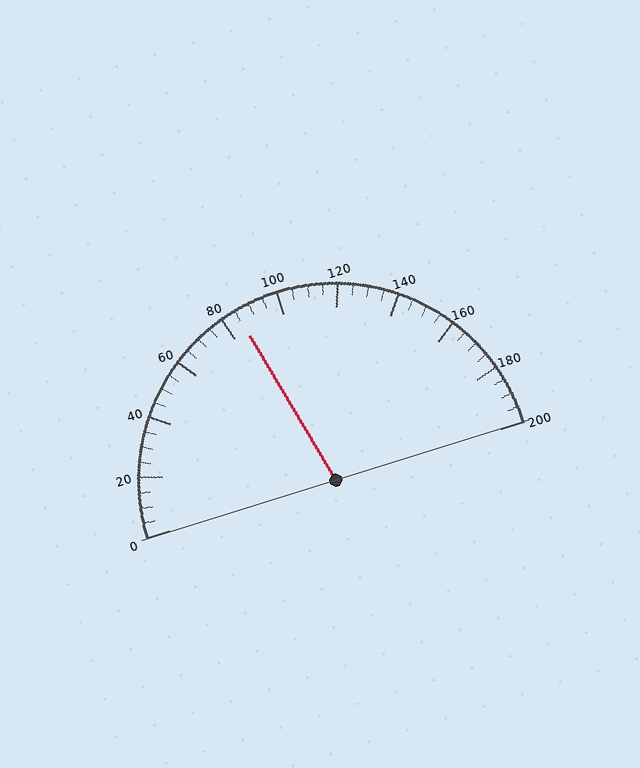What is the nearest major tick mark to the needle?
The nearest major tick mark is 80.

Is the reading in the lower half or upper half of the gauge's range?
The reading is in the lower half of the range (0 to 200).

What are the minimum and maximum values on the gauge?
The gauge ranges from 0 to 200.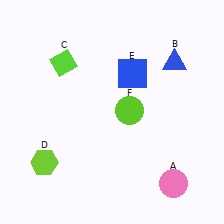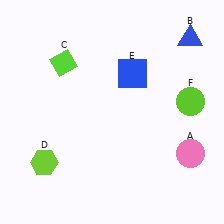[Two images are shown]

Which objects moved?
The objects that moved are: the pink circle (A), the blue triangle (B), the lime circle (F).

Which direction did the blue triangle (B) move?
The blue triangle (B) moved up.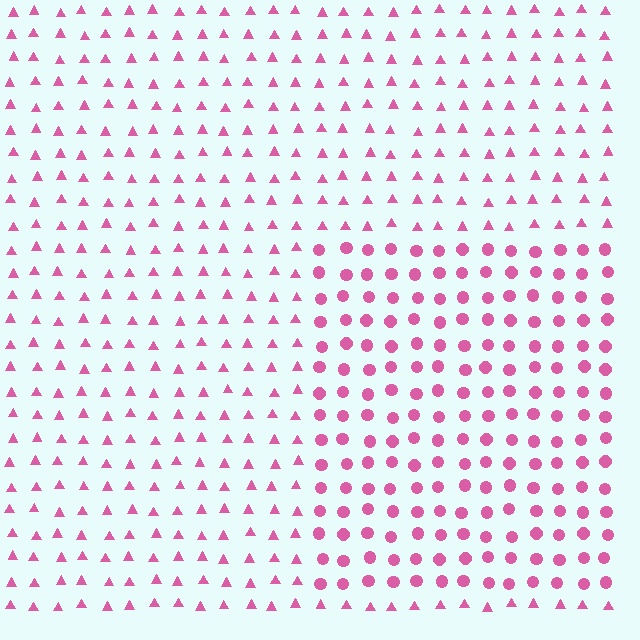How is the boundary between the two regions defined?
The boundary is defined by a change in element shape: circles inside vs. triangles outside. All elements share the same color and spacing.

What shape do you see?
I see a rectangle.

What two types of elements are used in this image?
The image uses circles inside the rectangle region and triangles outside it.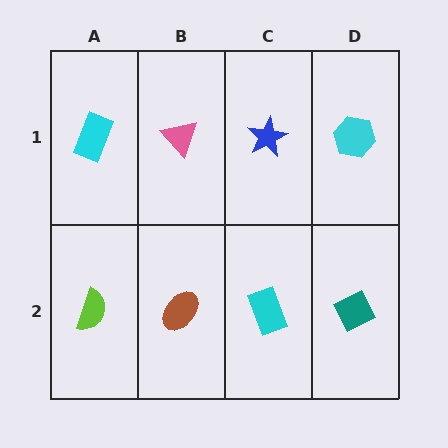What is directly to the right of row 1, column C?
A cyan hexagon.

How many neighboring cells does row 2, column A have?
2.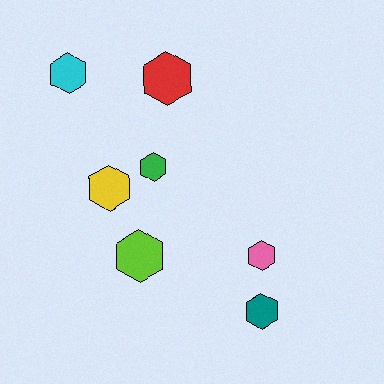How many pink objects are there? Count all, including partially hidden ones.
There is 1 pink object.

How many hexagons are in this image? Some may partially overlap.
There are 7 hexagons.